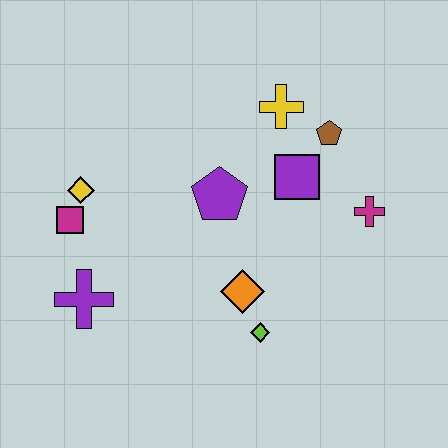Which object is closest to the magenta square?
The yellow diamond is closest to the magenta square.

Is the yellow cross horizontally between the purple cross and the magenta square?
No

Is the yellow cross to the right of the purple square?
No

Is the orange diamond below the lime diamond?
No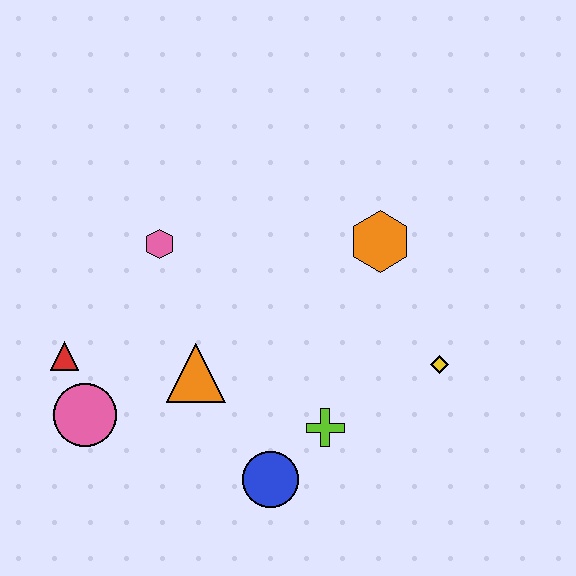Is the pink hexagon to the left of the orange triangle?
Yes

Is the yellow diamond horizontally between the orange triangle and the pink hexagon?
No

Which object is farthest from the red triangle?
The yellow diamond is farthest from the red triangle.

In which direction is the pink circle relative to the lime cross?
The pink circle is to the left of the lime cross.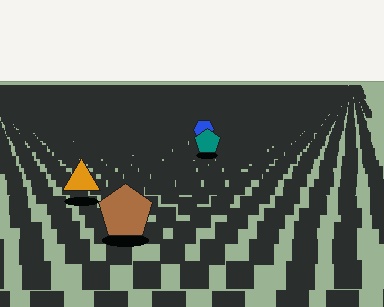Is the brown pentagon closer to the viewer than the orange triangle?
Yes. The brown pentagon is closer — you can tell from the texture gradient: the ground texture is coarser near it.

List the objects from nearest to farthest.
From nearest to farthest: the brown pentagon, the orange triangle, the teal pentagon, the blue hexagon.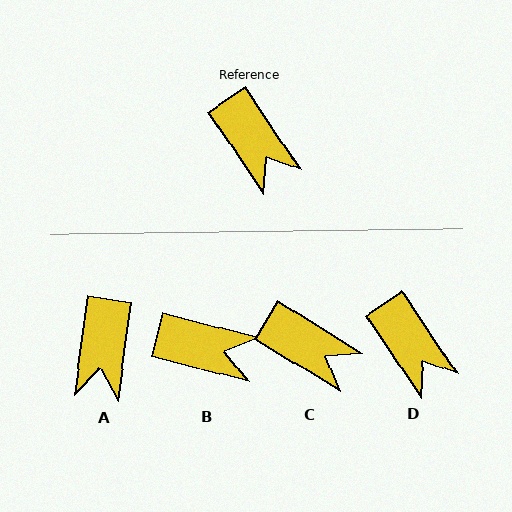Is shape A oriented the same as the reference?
No, it is off by about 41 degrees.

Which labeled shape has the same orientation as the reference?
D.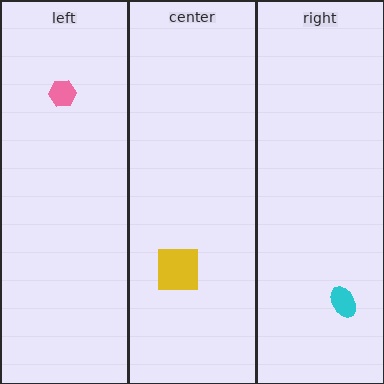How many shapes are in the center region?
1.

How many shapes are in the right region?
1.